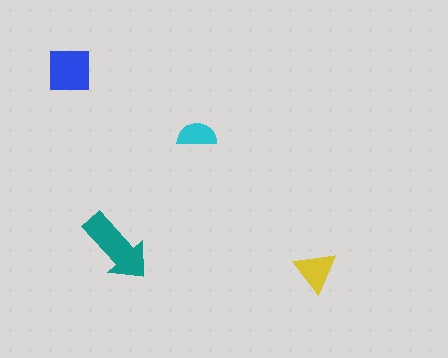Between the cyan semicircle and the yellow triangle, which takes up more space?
The yellow triangle.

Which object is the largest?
The teal arrow.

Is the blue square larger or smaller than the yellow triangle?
Larger.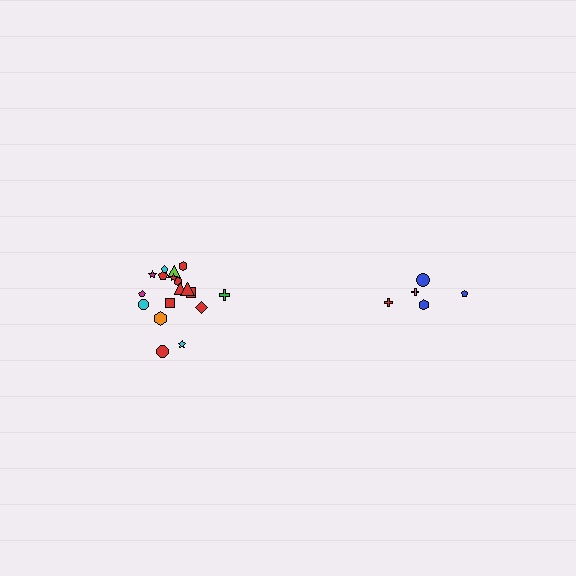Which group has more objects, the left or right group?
The left group.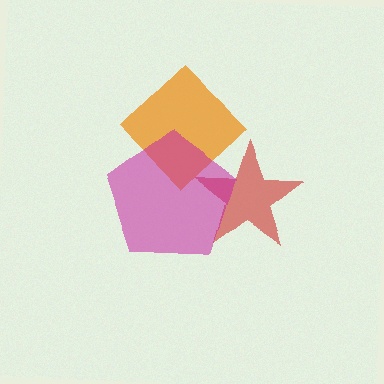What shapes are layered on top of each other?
The layered shapes are: a red star, an orange diamond, a magenta pentagon.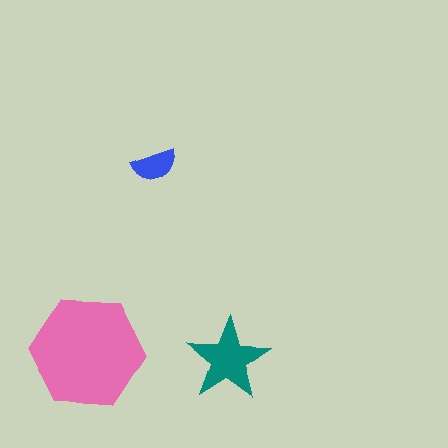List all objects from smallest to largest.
The blue semicircle, the teal star, the pink hexagon.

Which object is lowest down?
The teal star is bottommost.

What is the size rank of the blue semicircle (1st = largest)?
3rd.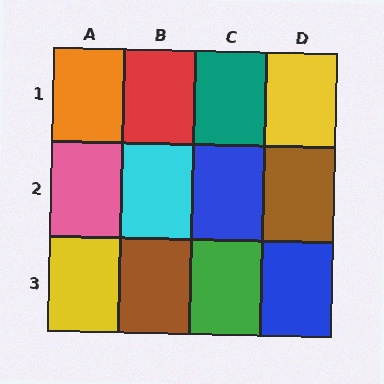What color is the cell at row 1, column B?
Red.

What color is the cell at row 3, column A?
Yellow.